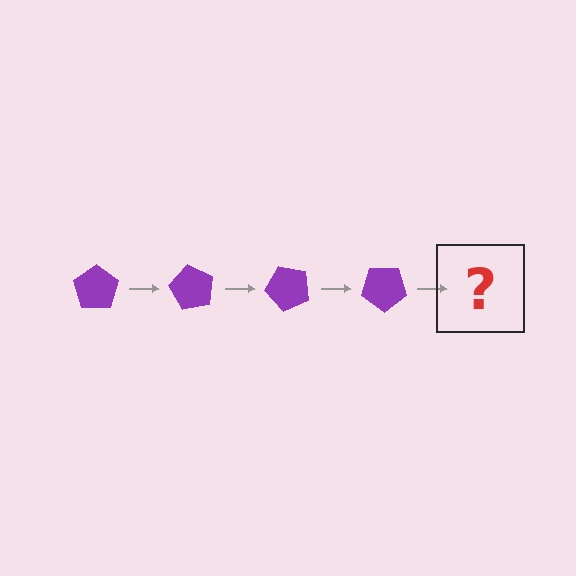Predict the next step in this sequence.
The next step is a purple pentagon rotated 240 degrees.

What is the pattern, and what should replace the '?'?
The pattern is that the pentagon rotates 60 degrees each step. The '?' should be a purple pentagon rotated 240 degrees.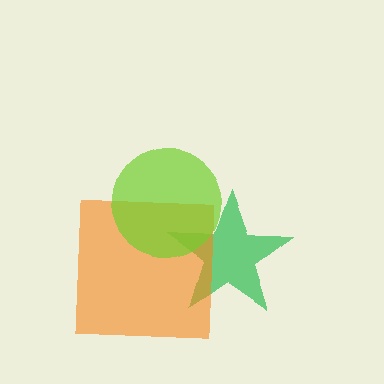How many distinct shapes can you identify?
There are 3 distinct shapes: a green star, an orange square, a lime circle.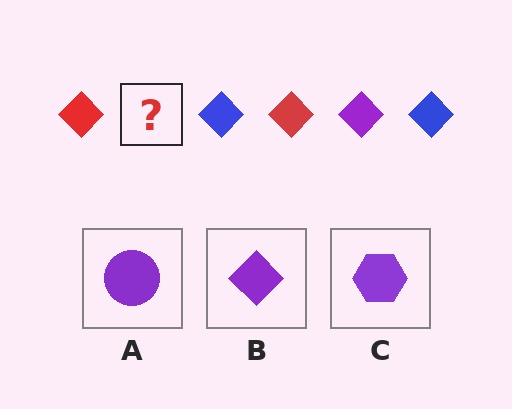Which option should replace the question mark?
Option B.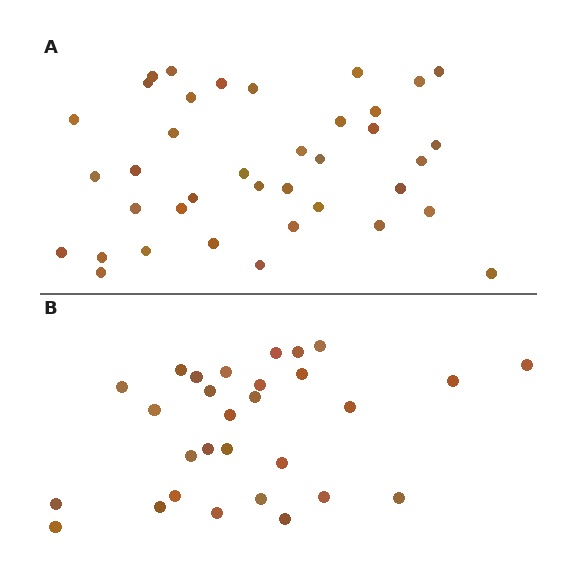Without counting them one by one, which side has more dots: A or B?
Region A (the top region) has more dots.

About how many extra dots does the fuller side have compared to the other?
Region A has roughly 8 or so more dots than region B.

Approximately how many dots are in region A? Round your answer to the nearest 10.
About 40 dots. (The exact count is 38, which rounds to 40.)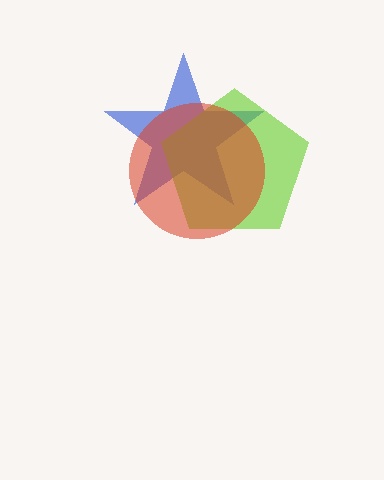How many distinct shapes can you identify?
There are 3 distinct shapes: a blue star, a lime pentagon, a red circle.